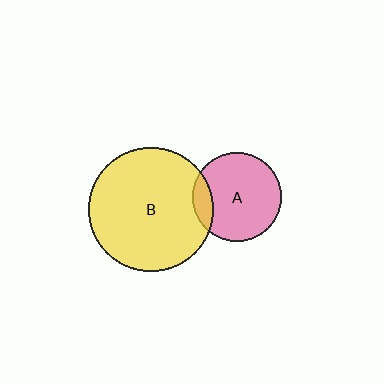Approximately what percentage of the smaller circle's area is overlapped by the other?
Approximately 15%.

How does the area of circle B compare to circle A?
Approximately 2.0 times.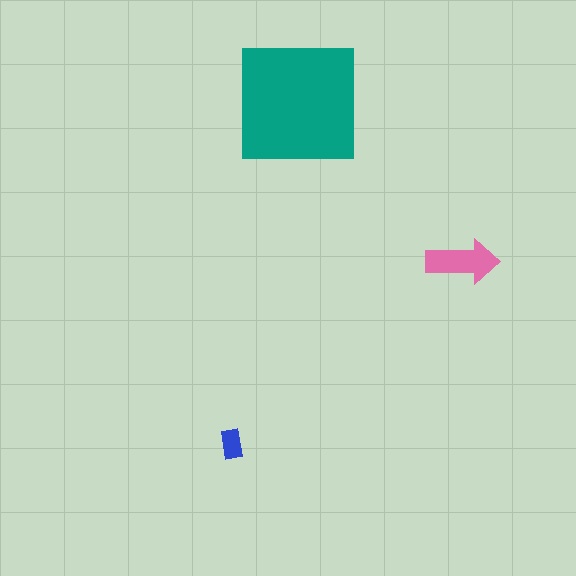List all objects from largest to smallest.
The teal square, the pink arrow, the blue rectangle.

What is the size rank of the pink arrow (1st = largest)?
2nd.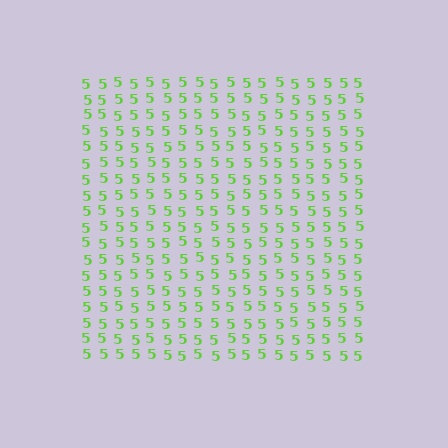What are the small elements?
The small elements are digit 5's.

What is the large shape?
The large shape is a square.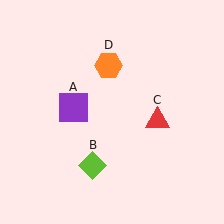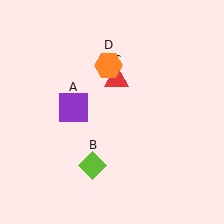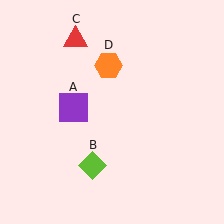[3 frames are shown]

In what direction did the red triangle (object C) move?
The red triangle (object C) moved up and to the left.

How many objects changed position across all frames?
1 object changed position: red triangle (object C).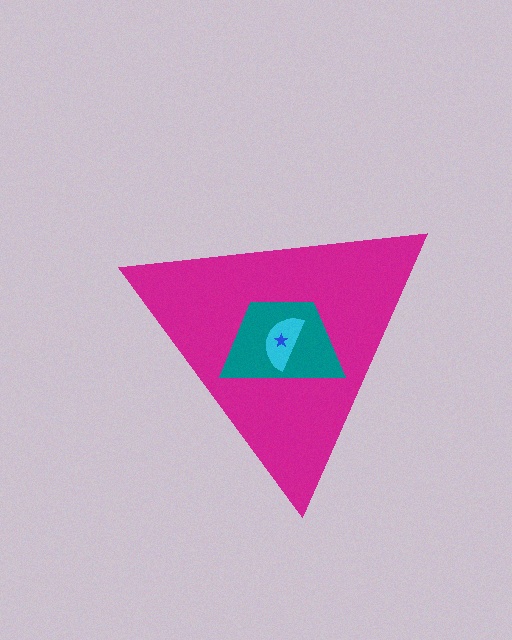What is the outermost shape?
The magenta triangle.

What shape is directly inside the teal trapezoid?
The cyan semicircle.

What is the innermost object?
The blue star.